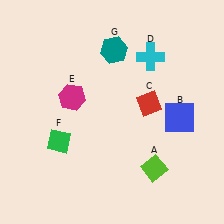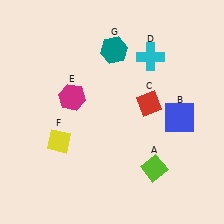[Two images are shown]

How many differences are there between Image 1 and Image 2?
There is 1 difference between the two images.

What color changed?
The diamond (F) changed from green in Image 1 to yellow in Image 2.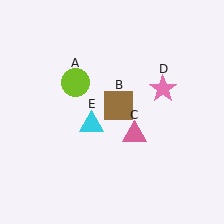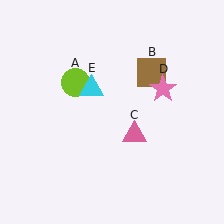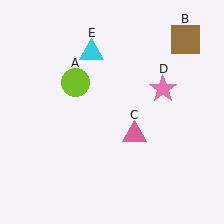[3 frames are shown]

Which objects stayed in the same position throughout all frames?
Lime circle (object A) and pink triangle (object C) and pink star (object D) remained stationary.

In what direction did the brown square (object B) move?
The brown square (object B) moved up and to the right.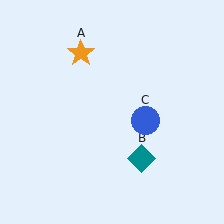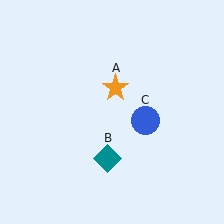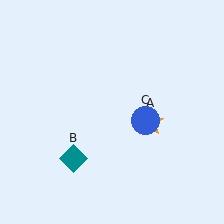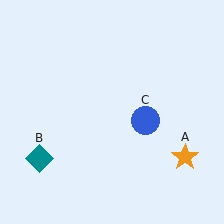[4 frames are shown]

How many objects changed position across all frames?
2 objects changed position: orange star (object A), teal diamond (object B).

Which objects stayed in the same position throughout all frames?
Blue circle (object C) remained stationary.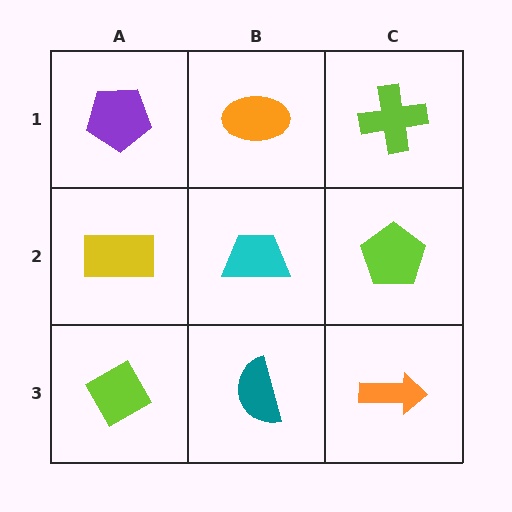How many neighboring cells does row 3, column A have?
2.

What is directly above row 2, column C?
A lime cross.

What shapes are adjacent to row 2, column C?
A lime cross (row 1, column C), an orange arrow (row 3, column C), a cyan trapezoid (row 2, column B).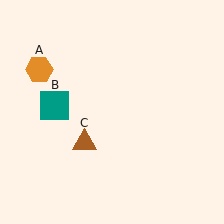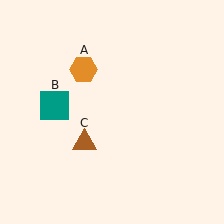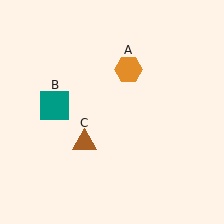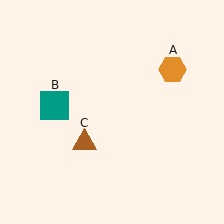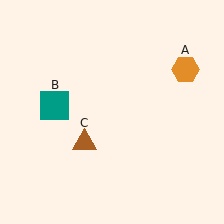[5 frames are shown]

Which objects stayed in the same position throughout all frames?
Teal square (object B) and brown triangle (object C) remained stationary.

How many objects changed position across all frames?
1 object changed position: orange hexagon (object A).